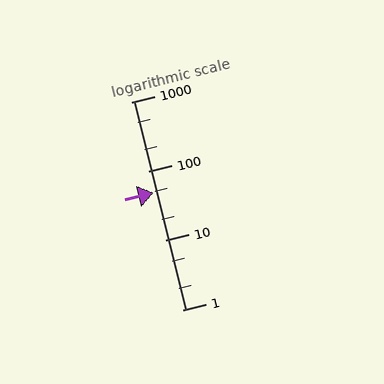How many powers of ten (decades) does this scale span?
The scale spans 3 decades, from 1 to 1000.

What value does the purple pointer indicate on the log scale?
The pointer indicates approximately 49.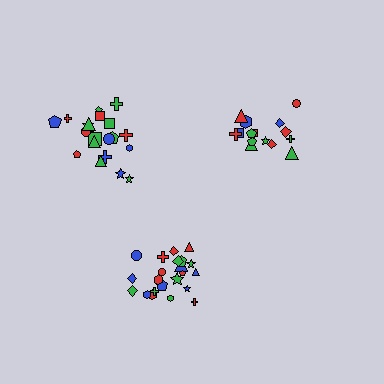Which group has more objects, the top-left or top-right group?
The top-left group.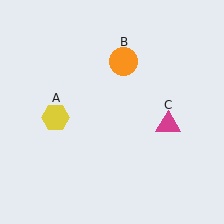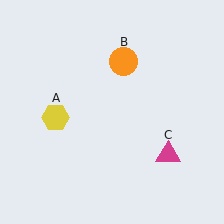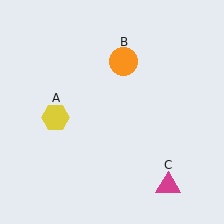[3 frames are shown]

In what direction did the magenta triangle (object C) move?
The magenta triangle (object C) moved down.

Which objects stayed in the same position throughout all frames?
Yellow hexagon (object A) and orange circle (object B) remained stationary.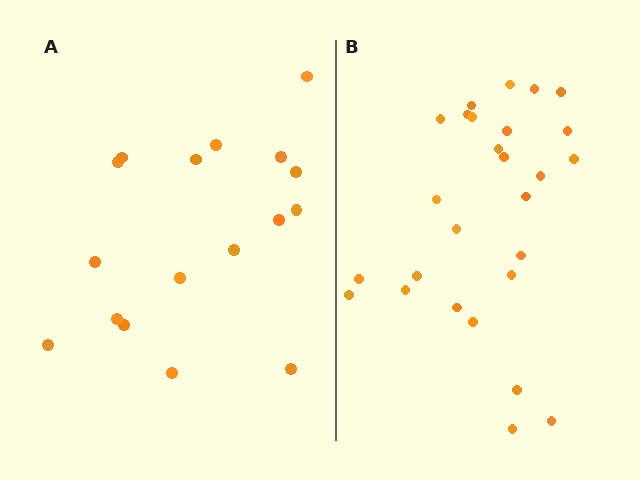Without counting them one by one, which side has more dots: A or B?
Region B (the right region) has more dots.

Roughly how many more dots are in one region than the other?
Region B has roughly 10 or so more dots than region A.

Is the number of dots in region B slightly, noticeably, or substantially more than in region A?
Region B has substantially more. The ratio is roughly 1.6 to 1.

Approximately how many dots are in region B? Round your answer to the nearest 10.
About 30 dots. (The exact count is 27, which rounds to 30.)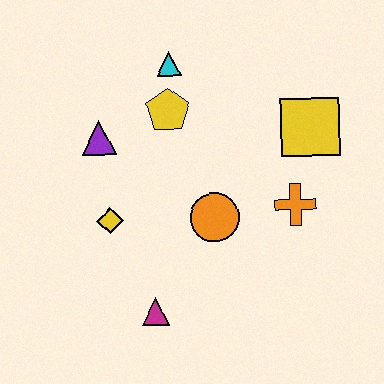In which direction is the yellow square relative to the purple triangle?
The yellow square is to the right of the purple triangle.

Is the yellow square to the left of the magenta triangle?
No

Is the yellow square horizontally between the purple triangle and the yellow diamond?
No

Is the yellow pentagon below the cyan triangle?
Yes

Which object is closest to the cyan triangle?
The yellow pentagon is closest to the cyan triangle.